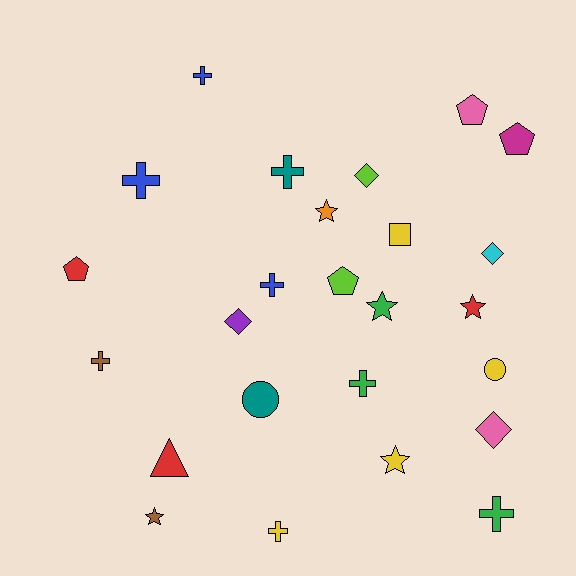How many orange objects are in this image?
There is 1 orange object.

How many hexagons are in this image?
There are no hexagons.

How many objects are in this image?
There are 25 objects.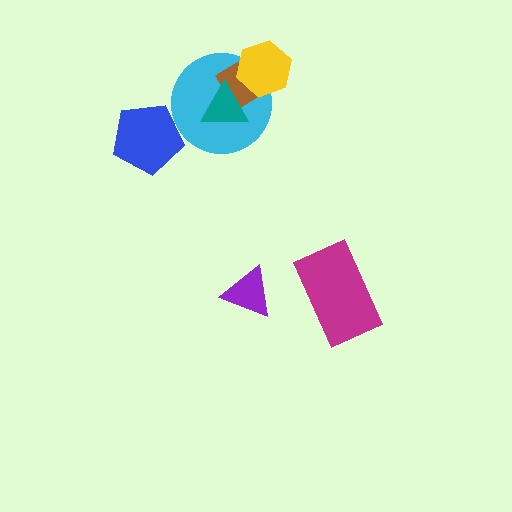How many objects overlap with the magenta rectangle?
0 objects overlap with the magenta rectangle.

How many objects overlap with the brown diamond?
3 objects overlap with the brown diamond.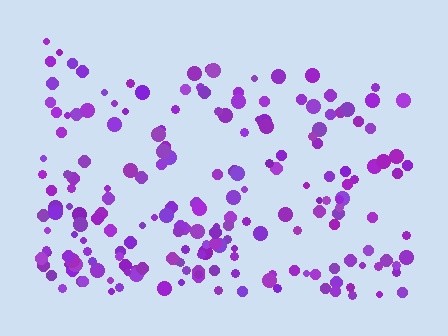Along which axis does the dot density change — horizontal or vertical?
Vertical.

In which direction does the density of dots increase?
From top to bottom, with the bottom side densest.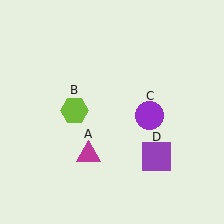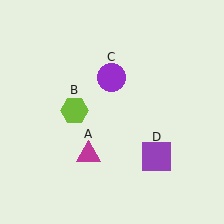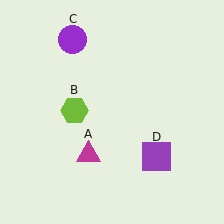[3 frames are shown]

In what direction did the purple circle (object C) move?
The purple circle (object C) moved up and to the left.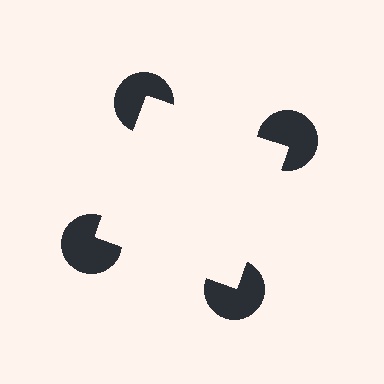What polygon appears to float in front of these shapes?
An illusory square — its edges are inferred from the aligned wedge cuts in the pac-man discs, not physically drawn.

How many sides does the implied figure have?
4 sides.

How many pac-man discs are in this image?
There are 4 — one at each vertex of the illusory square.